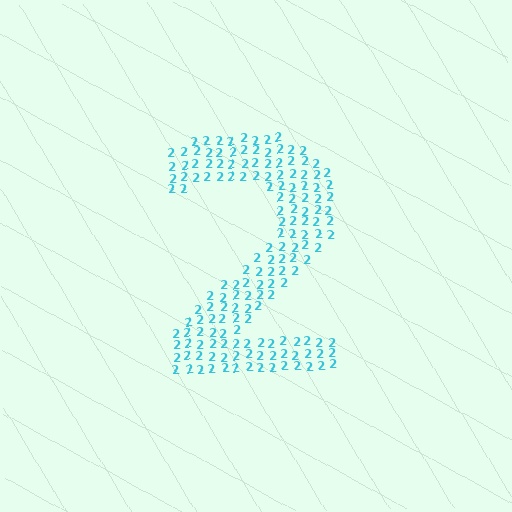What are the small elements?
The small elements are digit 2's.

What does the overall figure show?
The overall figure shows the digit 2.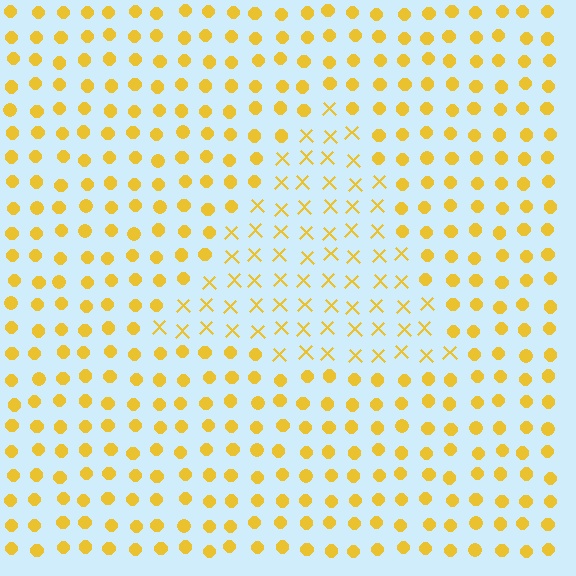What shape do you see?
I see a triangle.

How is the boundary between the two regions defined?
The boundary is defined by a change in element shape: X marks inside vs. circles outside. All elements share the same color and spacing.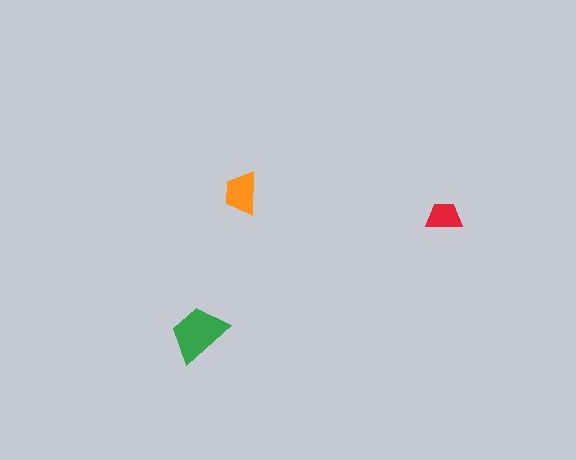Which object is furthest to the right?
The red trapezoid is rightmost.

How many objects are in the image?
There are 3 objects in the image.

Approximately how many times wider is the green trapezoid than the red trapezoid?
About 1.5 times wider.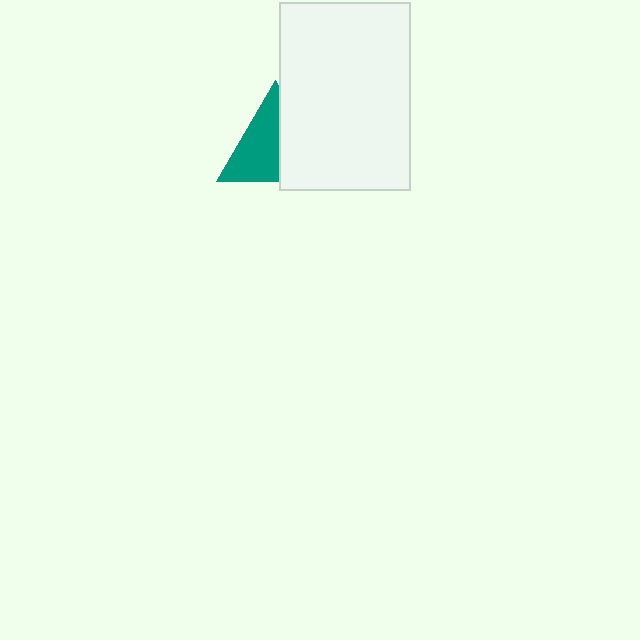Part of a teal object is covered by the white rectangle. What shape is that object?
It is a triangle.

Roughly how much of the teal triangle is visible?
About half of it is visible (roughly 57%).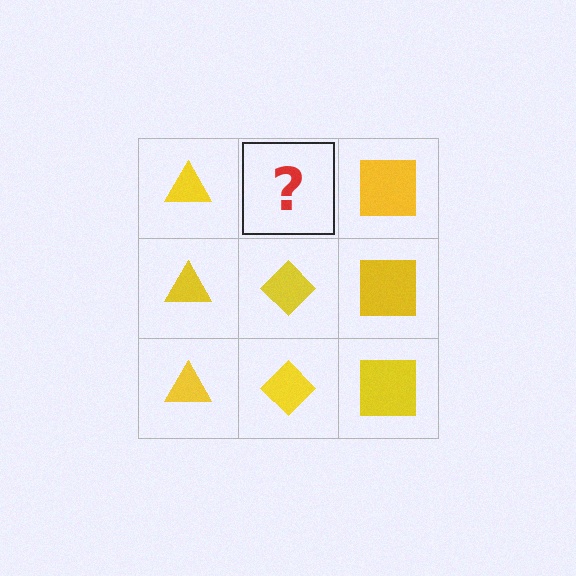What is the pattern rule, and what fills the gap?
The rule is that each column has a consistent shape. The gap should be filled with a yellow diamond.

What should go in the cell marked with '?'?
The missing cell should contain a yellow diamond.